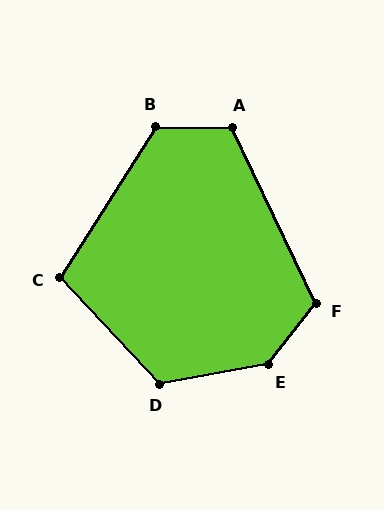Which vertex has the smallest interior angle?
C, at approximately 105 degrees.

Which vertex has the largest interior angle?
E, at approximately 139 degrees.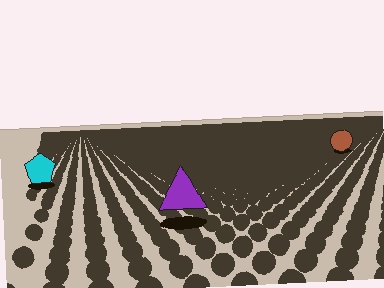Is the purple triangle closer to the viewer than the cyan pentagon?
Yes. The purple triangle is closer — you can tell from the texture gradient: the ground texture is coarser near it.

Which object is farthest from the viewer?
The brown circle is farthest from the viewer. It appears smaller and the ground texture around it is denser.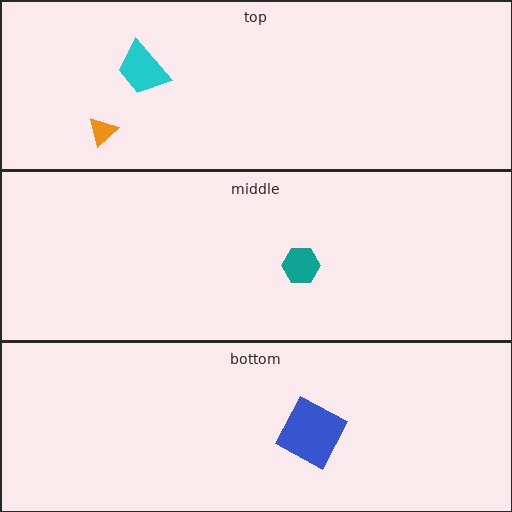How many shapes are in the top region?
2.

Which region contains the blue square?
The bottom region.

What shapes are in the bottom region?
The blue square.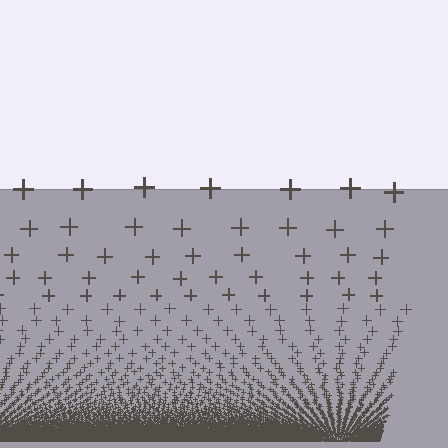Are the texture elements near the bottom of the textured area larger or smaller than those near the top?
Smaller. The gradient is inverted — elements near the bottom are smaller and denser.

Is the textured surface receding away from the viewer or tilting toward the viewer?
The surface appears to tilt toward the viewer. Texture elements get larger and sparser toward the top.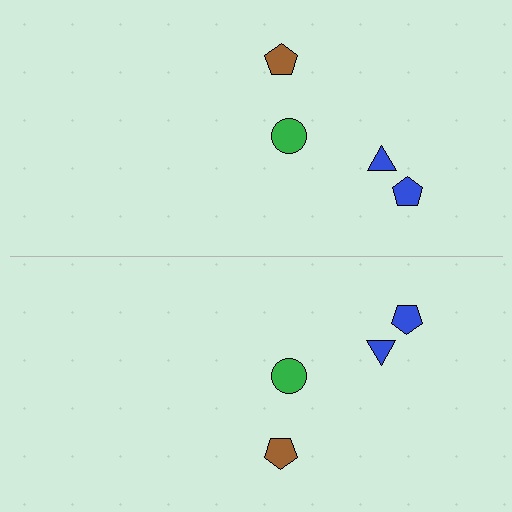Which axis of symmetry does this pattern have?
The pattern has a horizontal axis of symmetry running through the center of the image.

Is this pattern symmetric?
Yes, this pattern has bilateral (reflection) symmetry.